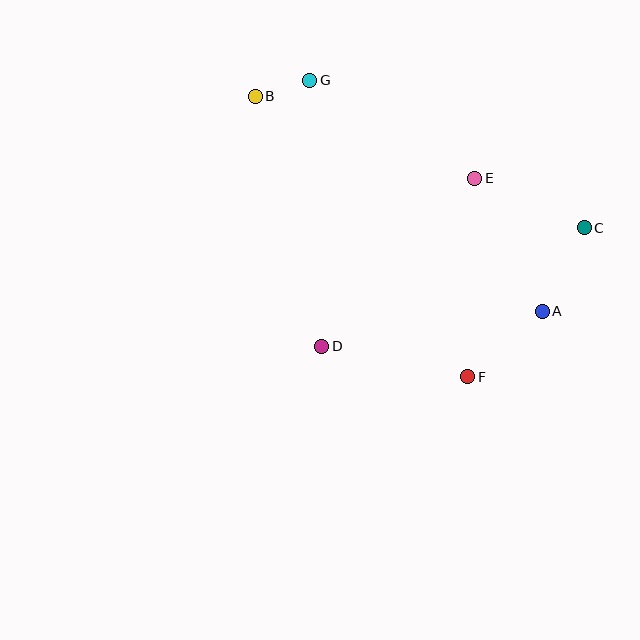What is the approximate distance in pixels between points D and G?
The distance between D and G is approximately 266 pixels.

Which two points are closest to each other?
Points B and G are closest to each other.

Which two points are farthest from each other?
Points A and B are farthest from each other.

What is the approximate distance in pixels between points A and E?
The distance between A and E is approximately 150 pixels.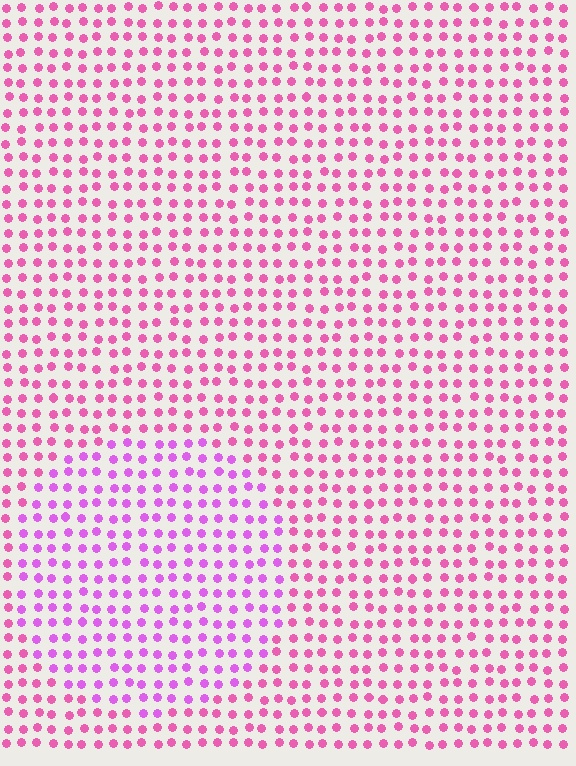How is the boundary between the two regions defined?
The boundary is defined purely by a slight shift in hue (about 30 degrees). Spacing, size, and orientation are identical on both sides.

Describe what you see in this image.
The image is filled with small pink elements in a uniform arrangement. A circle-shaped region is visible where the elements are tinted to a slightly different hue, forming a subtle color boundary.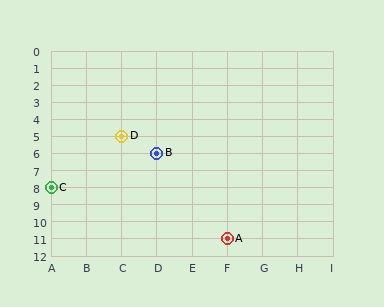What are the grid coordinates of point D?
Point D is at grid coordinates (C, 5).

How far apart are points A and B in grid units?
Points A and B are 2 columns and 5 rows apart (about 5.4 grid units diagonally).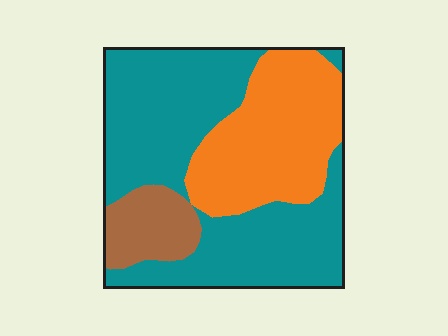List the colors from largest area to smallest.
From largest to smallest: teal, orange, brown.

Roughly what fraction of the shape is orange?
Orange takes up about one third (1/3) of the shape.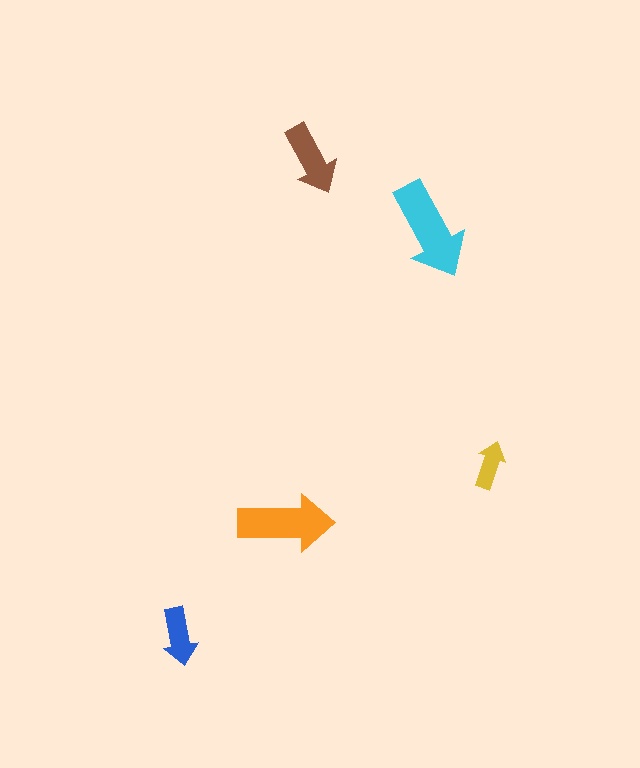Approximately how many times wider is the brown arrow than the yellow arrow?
About 1.5 times wider.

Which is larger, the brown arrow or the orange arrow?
The orange one.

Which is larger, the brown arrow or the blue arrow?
The brown one.